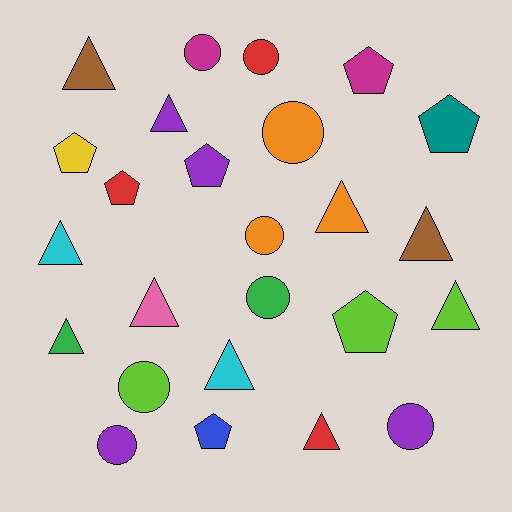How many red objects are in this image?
There are 3 red objects.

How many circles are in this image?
There are 8 circles.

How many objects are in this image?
There are 25 objects.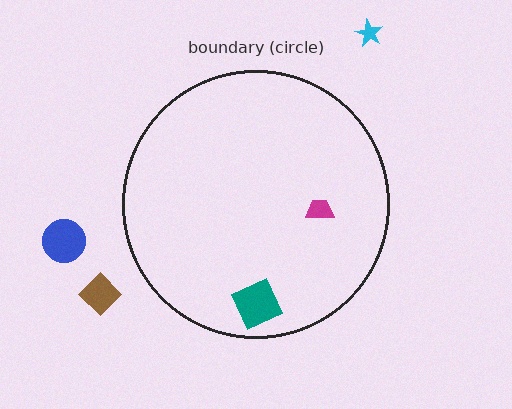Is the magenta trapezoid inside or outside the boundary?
Inside.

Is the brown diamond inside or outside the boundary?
Outside.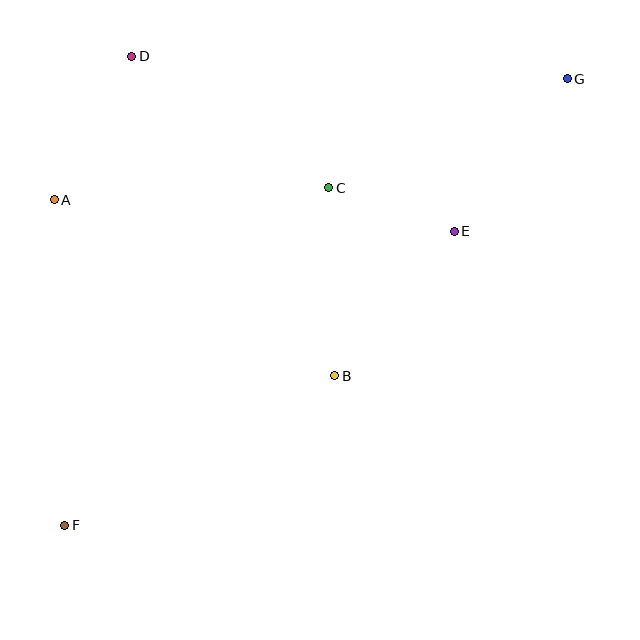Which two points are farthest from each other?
Points F and G are farthest from each other.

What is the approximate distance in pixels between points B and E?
The distance between B and E is approximately 188 pixels.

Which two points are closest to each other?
Points C and E are closest to each other.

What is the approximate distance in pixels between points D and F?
The distance between D and F is approximately 474 pixels.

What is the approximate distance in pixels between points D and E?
The distance between D and E is approximately 367 pixels.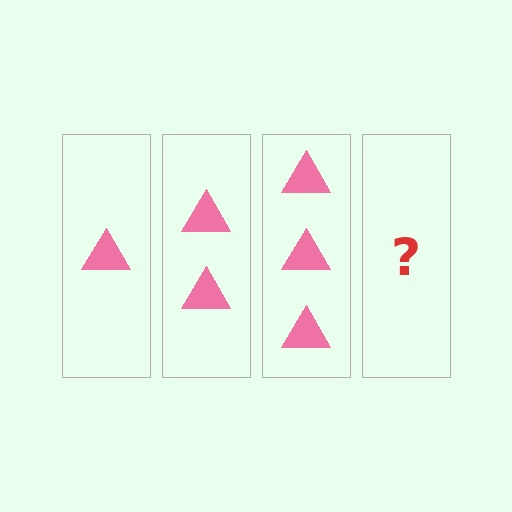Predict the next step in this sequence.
The next step is 4 triangles.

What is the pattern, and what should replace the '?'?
The pattern is that each step adds one more triangle. The '?' should be 4 triangles.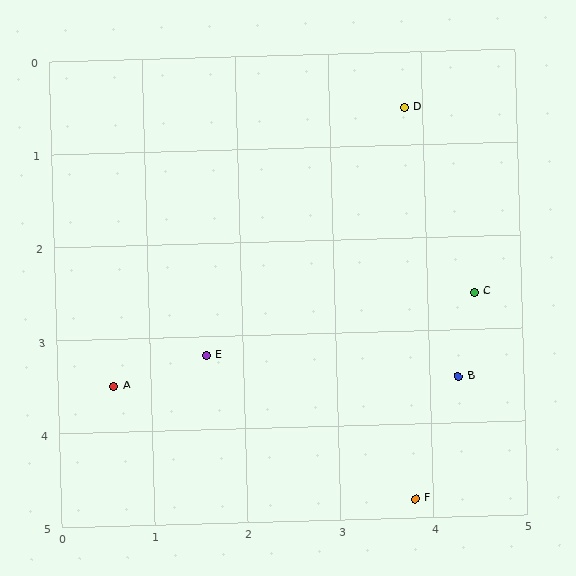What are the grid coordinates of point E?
Point E is at approximately (1.6, 3.2).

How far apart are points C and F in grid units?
Points C and F are about 2.3 grid units apart.